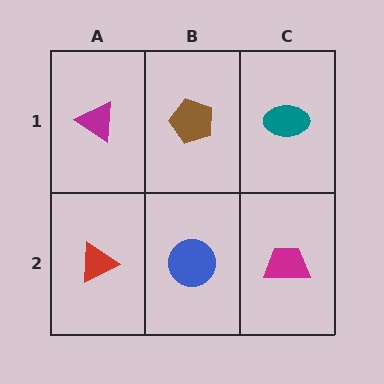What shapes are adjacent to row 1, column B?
A blue circle (row 2, column B), a magenta triangle (row 1, column A), a teal ellipse (row 1, column C).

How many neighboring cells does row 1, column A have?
2.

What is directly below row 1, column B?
A blue circle.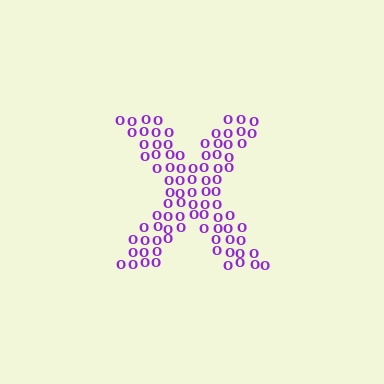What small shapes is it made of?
It is made of small letter O's.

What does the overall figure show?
The overall figure shows the letter X.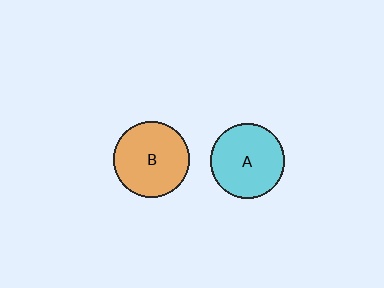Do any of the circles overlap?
No, none of the circles overlap.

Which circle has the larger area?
Circle B (orange).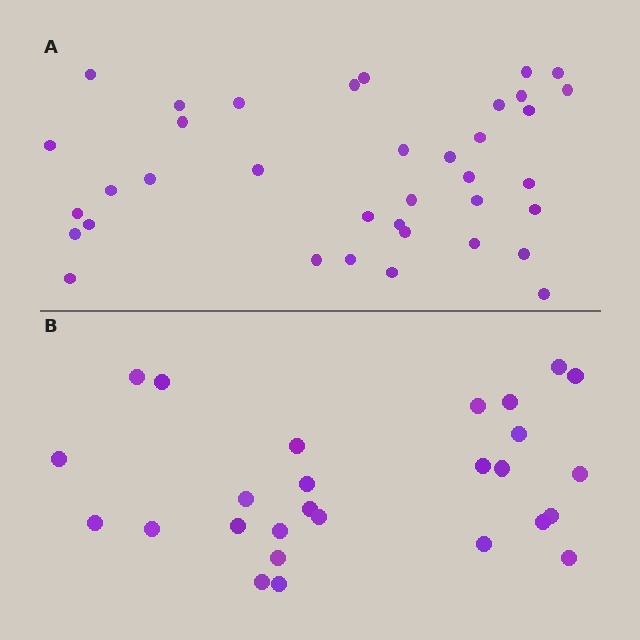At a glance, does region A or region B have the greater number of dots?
Region A (the top region) has more dots.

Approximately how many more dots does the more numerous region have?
Region A has roughly 10 or so more dots than region B.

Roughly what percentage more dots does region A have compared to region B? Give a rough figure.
About 35% more.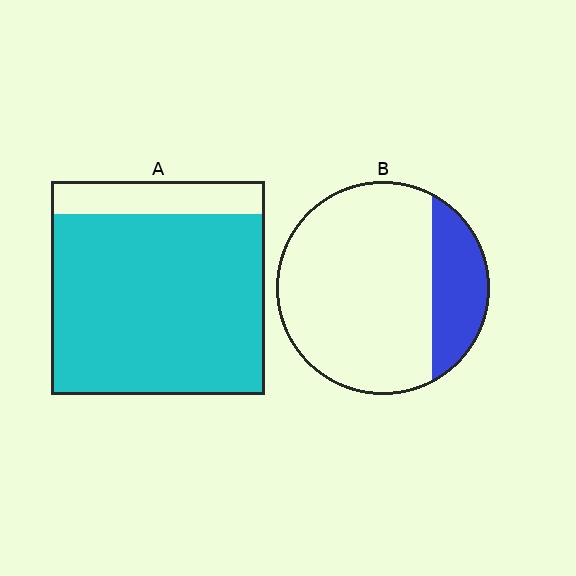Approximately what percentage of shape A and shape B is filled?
A is approximately 85% and B is approximately 20%.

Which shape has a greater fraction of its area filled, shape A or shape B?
Shape A.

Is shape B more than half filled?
No.